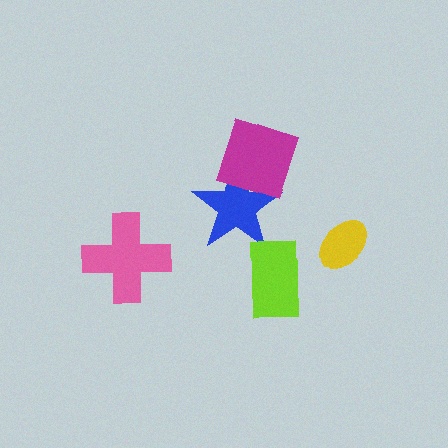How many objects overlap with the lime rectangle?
0 objects overlap with the lime rectangle.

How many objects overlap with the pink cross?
0 objects overlap with the pink cross.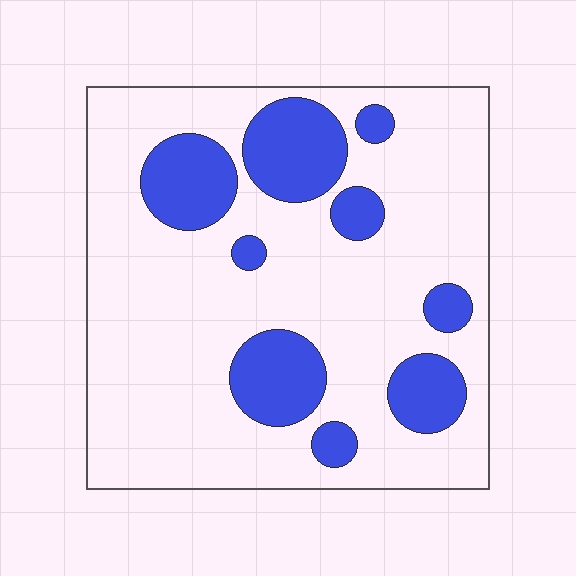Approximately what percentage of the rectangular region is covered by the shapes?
Approximately 25%.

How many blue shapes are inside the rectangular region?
9.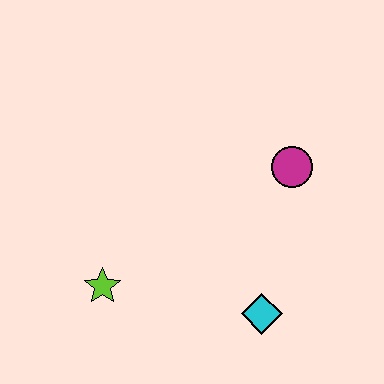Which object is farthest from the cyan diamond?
The lime star is farthest from the cyan diamond.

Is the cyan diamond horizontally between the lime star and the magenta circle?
Yes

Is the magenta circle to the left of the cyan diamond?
No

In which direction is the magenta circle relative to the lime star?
The magenta circle is to the right of the lime star.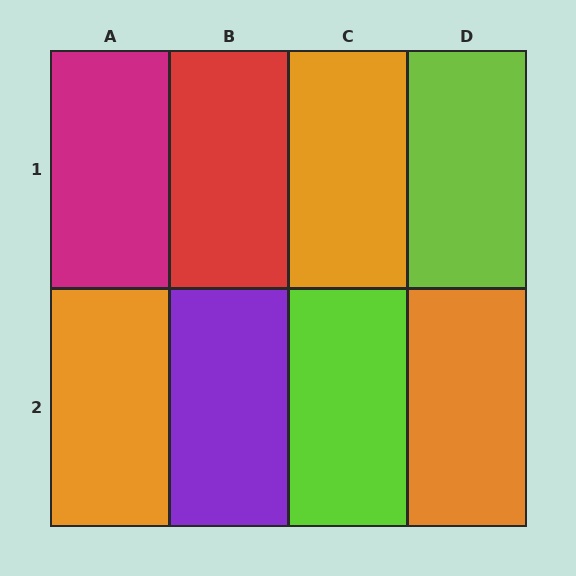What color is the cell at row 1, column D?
Lime.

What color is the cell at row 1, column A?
Magenta.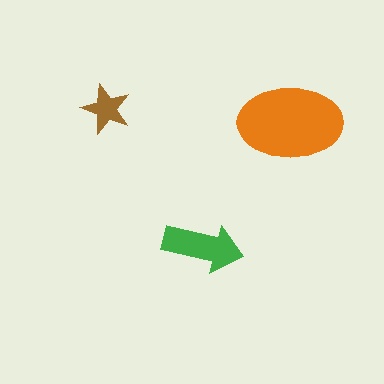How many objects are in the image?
There are 3 objects in the image.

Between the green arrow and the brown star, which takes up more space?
The green arrow.